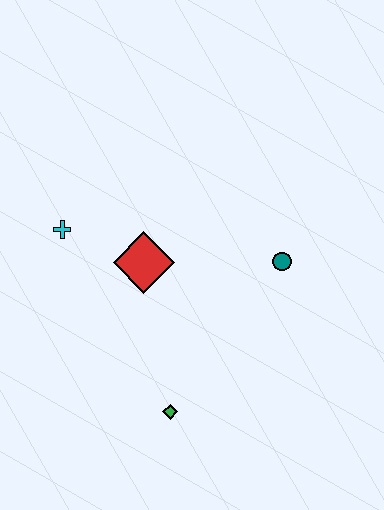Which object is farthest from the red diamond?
The green diamond is farthest from the red diamond.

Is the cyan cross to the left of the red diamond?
Yes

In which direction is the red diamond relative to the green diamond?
The red diamond is above the green diamond.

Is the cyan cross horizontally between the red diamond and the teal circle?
No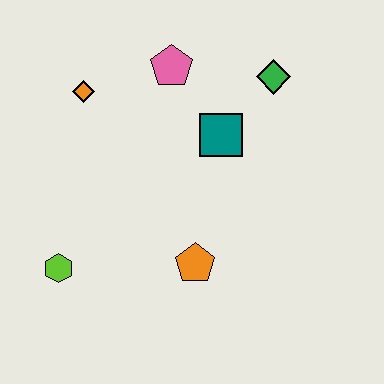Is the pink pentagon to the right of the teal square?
No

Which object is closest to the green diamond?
The teal square is closest to the green diamond.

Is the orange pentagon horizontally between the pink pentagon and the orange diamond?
No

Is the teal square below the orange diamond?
Yes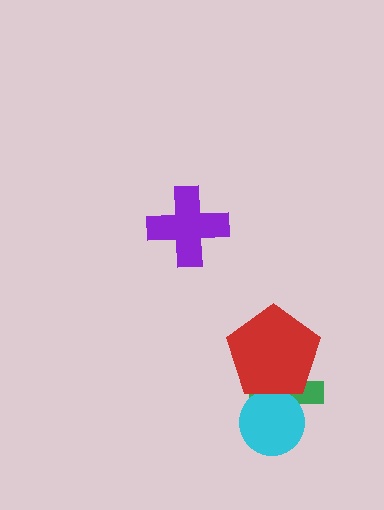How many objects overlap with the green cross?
2 objects overlap with the green cross.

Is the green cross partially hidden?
Yes, it is partially covered by another shape.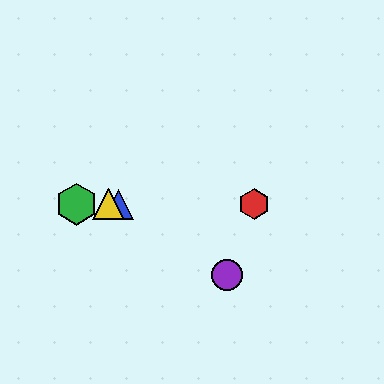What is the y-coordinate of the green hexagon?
The green hexagon is at y≈204.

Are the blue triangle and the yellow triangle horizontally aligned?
Yes, both are at y≈204.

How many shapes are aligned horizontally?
4 shapes (the red hexagon, the blue triangle, the green hexagon, the yellow triangle) are aligned horizontally.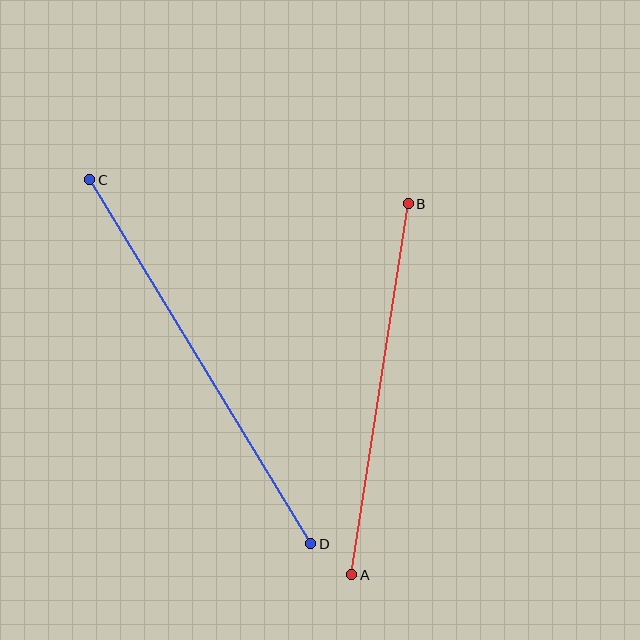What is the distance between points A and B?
The distance is approximately 375 pixels.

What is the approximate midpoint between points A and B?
The midpoint is at approximately (380, 389) pixels.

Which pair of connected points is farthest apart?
Points C and D are farthest apart.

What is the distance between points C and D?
The distance is approximately 426 pixels.